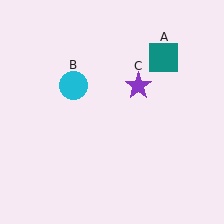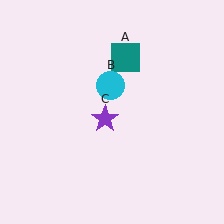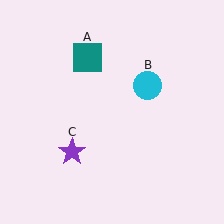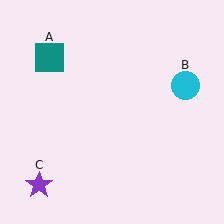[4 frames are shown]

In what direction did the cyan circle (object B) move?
The cyan circle (object B) moved right.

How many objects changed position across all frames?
3 objects changed position: teal square (object A), cyan circle (object B), purple star (object C).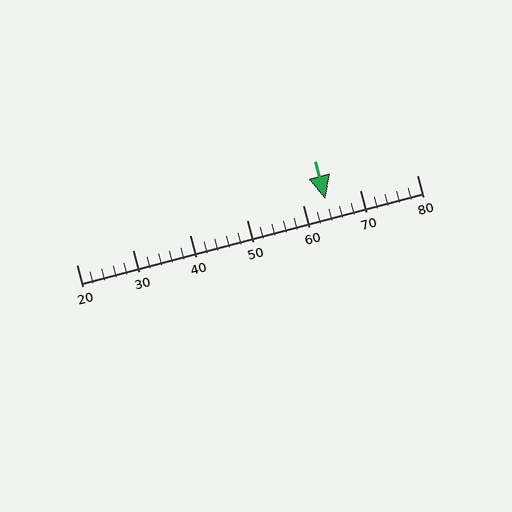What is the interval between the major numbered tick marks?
The major tick marks are spaced 10 units apart.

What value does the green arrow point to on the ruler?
The green arrow points to approximately 64.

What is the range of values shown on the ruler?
The ruler shows values from 20 to 80.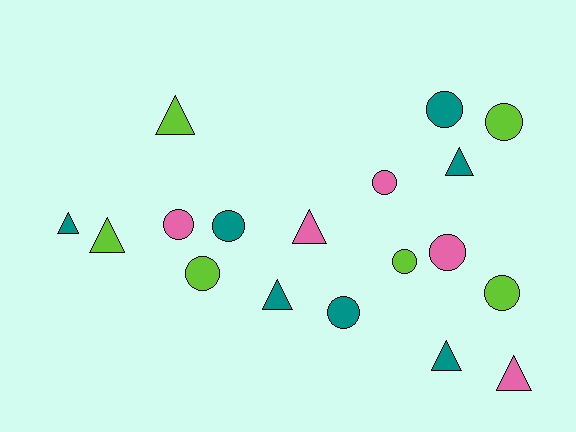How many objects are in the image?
There are 18 objects.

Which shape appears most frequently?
Circle, with 10 objects.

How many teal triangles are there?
There are 4 teal triangles.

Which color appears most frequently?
Teal, with 7 objects.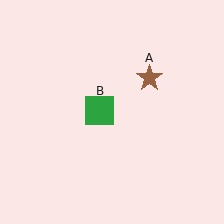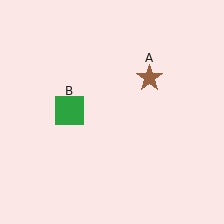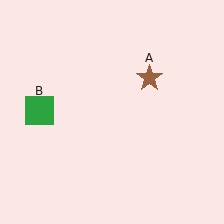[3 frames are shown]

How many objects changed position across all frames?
1 object changed position: green square (object B).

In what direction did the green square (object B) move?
The green square (object B) moved left.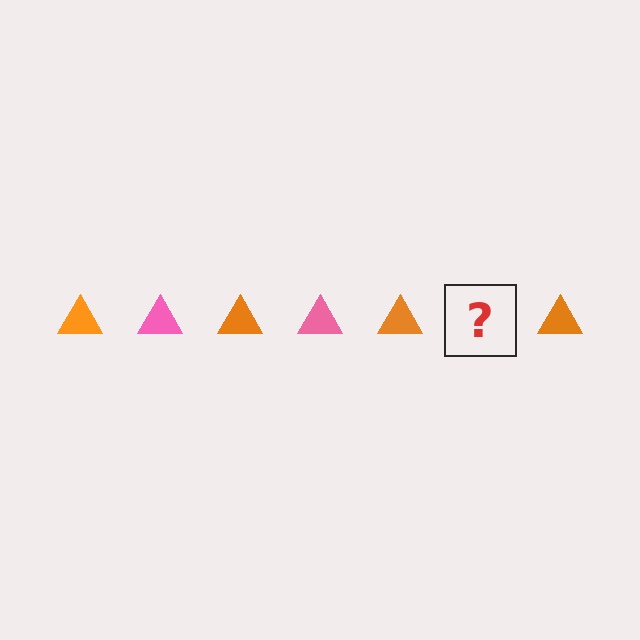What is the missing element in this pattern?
The missing element is a pink triangle.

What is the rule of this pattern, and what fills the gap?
The rule is that the pattern cycles through orange, pink triangles. The gap should be filled with a pink triangle.